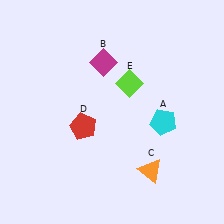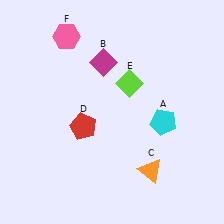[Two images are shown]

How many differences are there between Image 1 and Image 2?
There is 1 difference between the two images.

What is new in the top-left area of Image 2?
A pink hexagon (F) was added in the top-left area of Image 2.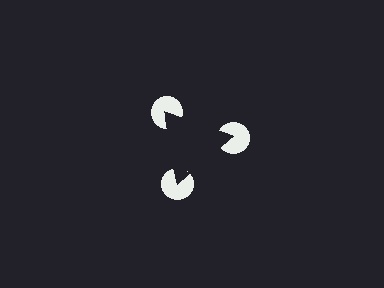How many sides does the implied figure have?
3 sides.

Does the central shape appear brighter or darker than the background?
It typically appears slightly darker than the background, even though no actual brightness change is drawn.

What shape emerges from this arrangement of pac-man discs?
An illusory triangle — its edges are inferred from the aligned wedge cuts in the pac-man discs, not physically drawn.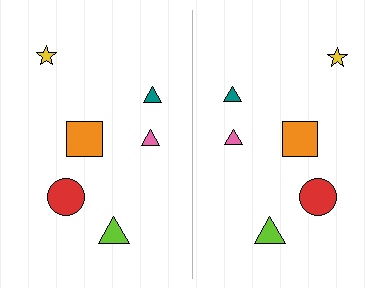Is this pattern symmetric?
Yes, this pattern has bilateral (reflection) symmetry.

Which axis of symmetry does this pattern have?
The pattern has a vertical axis of symmetry running through the center of the image.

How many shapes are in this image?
There are 12 shapes in this image.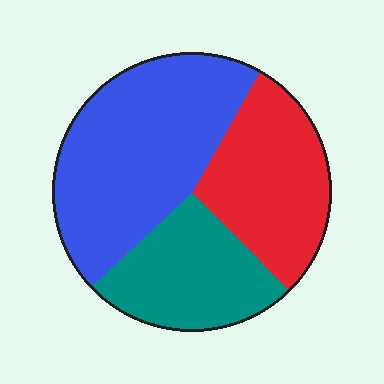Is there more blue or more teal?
Blue.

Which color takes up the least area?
Teal, at roughly 25%.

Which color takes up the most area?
Blue, at roughly 45%.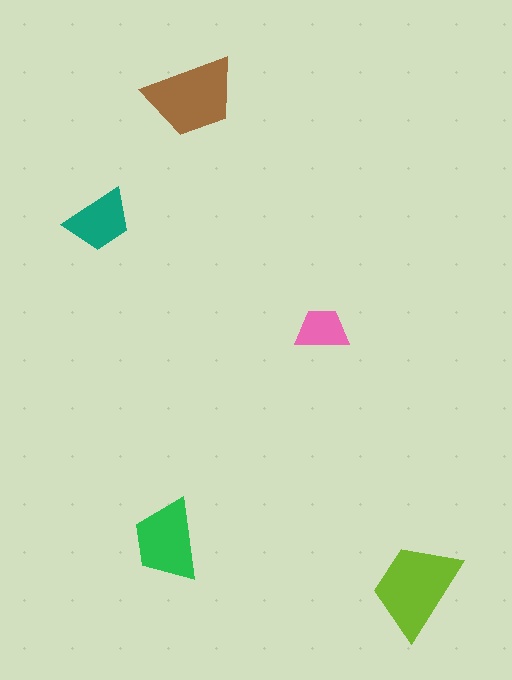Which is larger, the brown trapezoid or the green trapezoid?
The brown one.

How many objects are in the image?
There are 5 objects in the image.